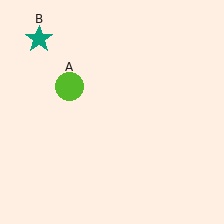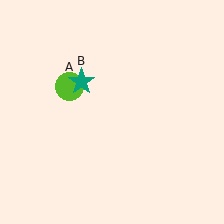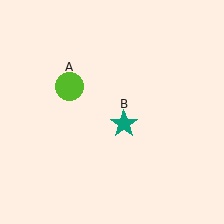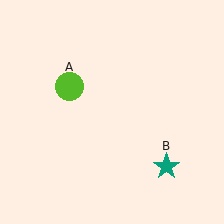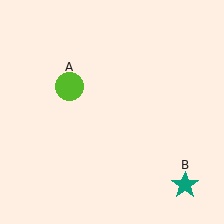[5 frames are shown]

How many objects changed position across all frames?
1 object changed position: teal star (object B).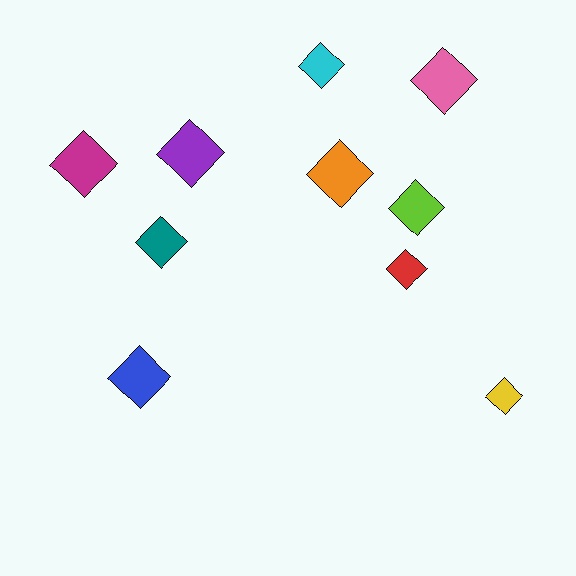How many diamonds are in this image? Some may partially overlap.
There are 10 diamonds.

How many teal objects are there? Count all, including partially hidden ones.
There is 1 teal object.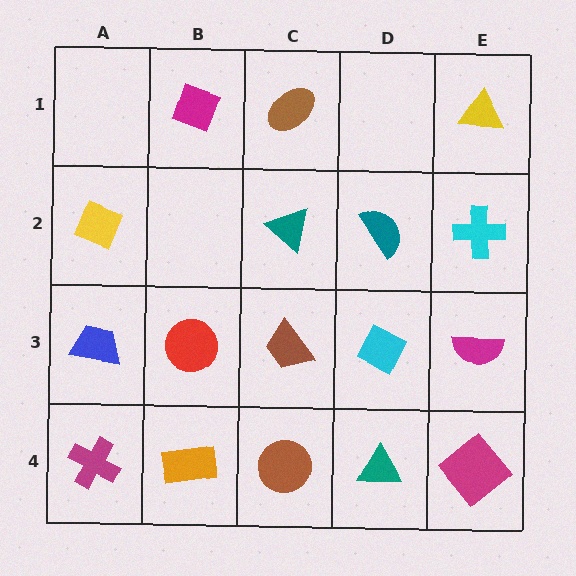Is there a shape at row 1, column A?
No, that cell is empty.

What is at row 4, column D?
A teal triangle.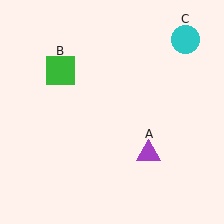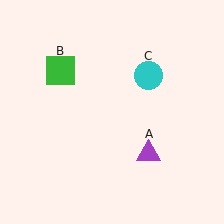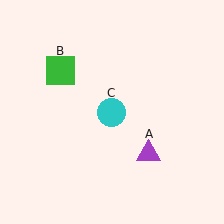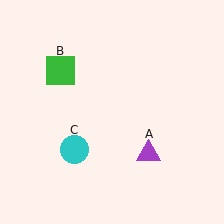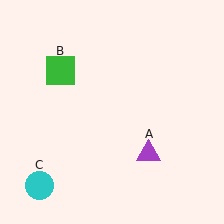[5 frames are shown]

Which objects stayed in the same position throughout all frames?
Purple triangle (object A) and green square (object B) remained stationary.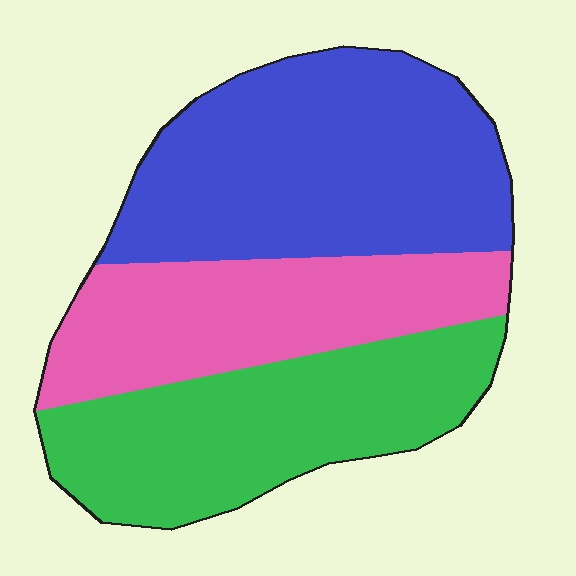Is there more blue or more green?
Blue.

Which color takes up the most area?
Blue, at roughly 40%.